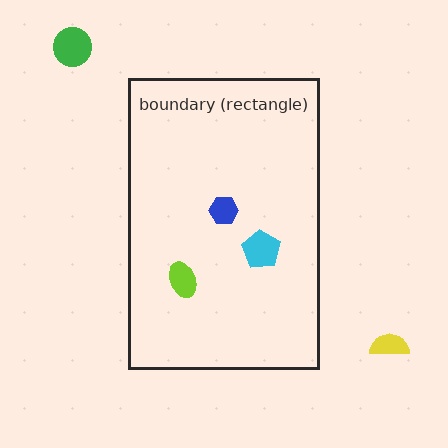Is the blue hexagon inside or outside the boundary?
Inside.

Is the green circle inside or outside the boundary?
Outside.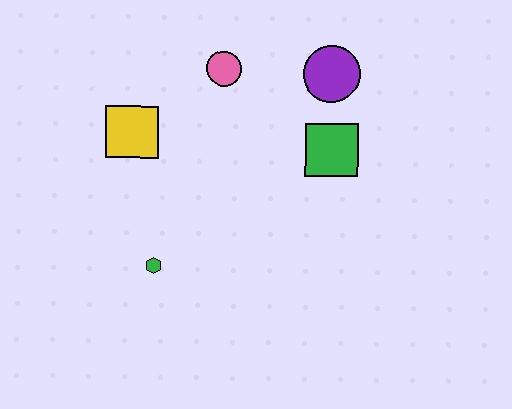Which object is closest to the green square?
The purple circle is closest to the green square.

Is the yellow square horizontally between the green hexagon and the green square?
No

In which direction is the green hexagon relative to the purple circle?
The green hexagon is below the purple circle.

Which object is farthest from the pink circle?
The green hexagon is farthest from the pink circle.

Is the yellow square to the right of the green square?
No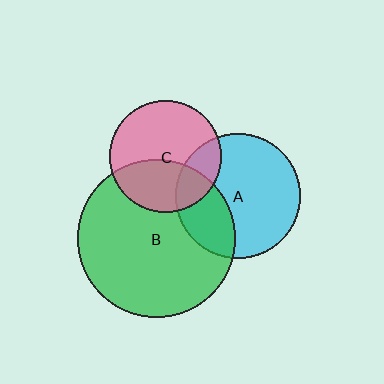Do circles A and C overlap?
Yes.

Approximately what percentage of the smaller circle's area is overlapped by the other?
Approximately 20%.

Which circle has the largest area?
Circle B (green).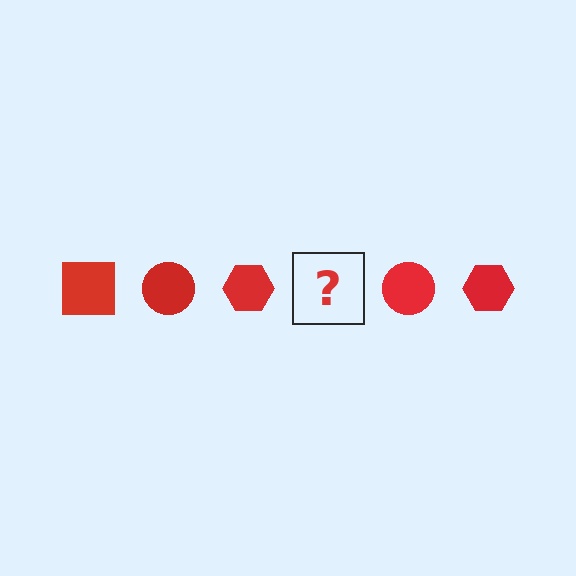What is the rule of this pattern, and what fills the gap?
The rule is that the pattern cycles through square, circle, hexagon shapes in red. The gap should be filled with a red square.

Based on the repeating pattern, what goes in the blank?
The blank should be a red square.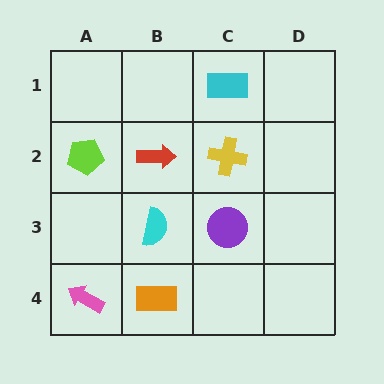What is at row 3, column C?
A purple circle.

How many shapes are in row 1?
1 shape.